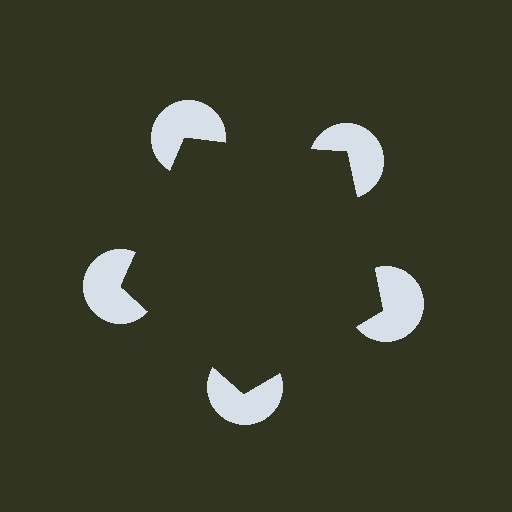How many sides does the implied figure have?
5 sides.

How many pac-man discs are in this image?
There are 5 — one at each vertex of the illusory pentagon.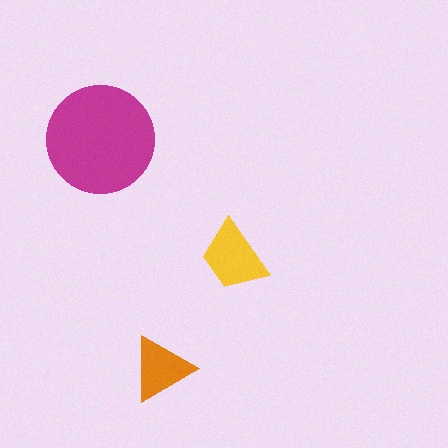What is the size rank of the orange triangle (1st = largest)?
3rd.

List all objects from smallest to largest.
The orange triangle, the yellow trapezoid, the magenta circle.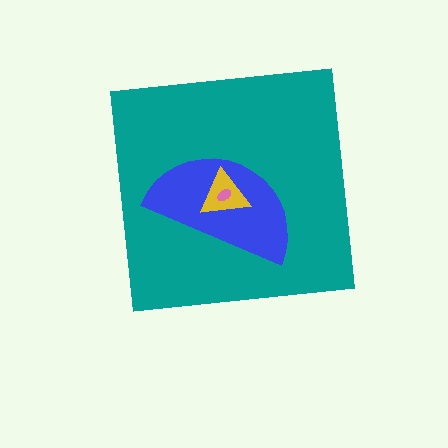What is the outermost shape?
The teal square.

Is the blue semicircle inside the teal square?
Yes.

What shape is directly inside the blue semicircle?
The yellow triangle.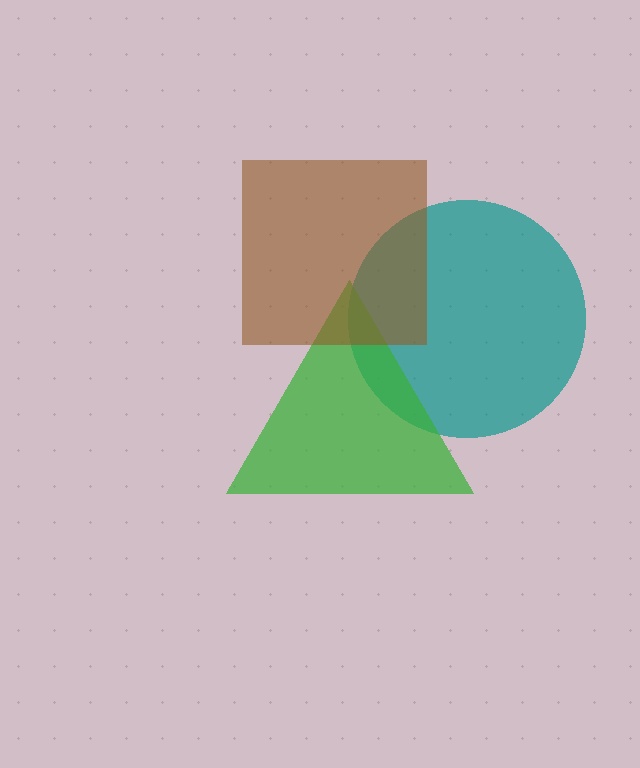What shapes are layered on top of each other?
The layered shapes are: a teal circle, a green triangle, a brown square.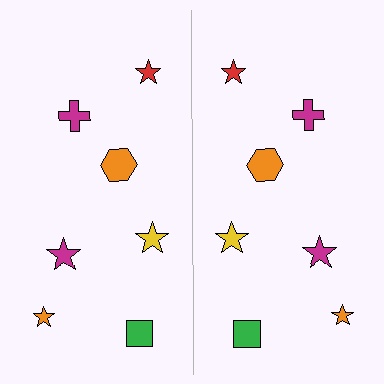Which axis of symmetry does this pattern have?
The pattern has a vertical axis of symmetry running through the center of the image.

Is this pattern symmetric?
Yes, this pattern has bilateral (reflection) symmetry.